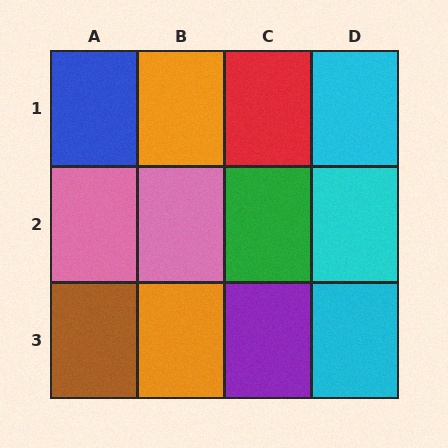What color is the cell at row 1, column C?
Red.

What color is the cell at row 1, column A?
Blue.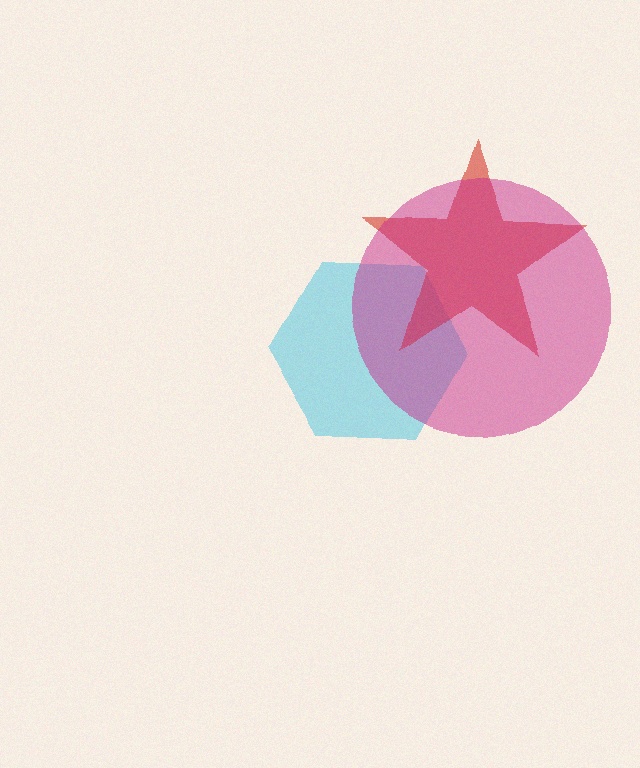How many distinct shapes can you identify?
There are 3 distinct shapes: a cyan hexagon, a red star, a magenta circle.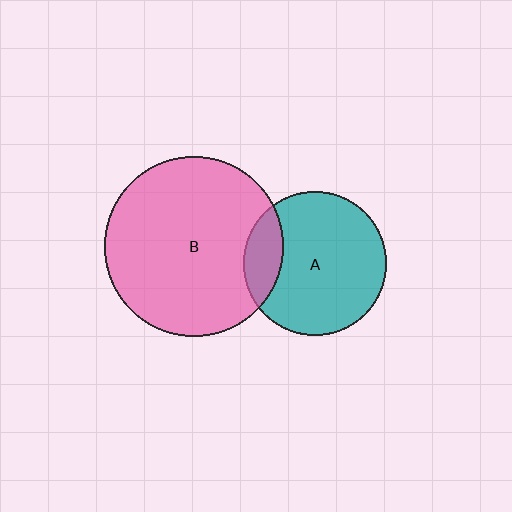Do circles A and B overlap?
Yes.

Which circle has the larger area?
Circle B (pink).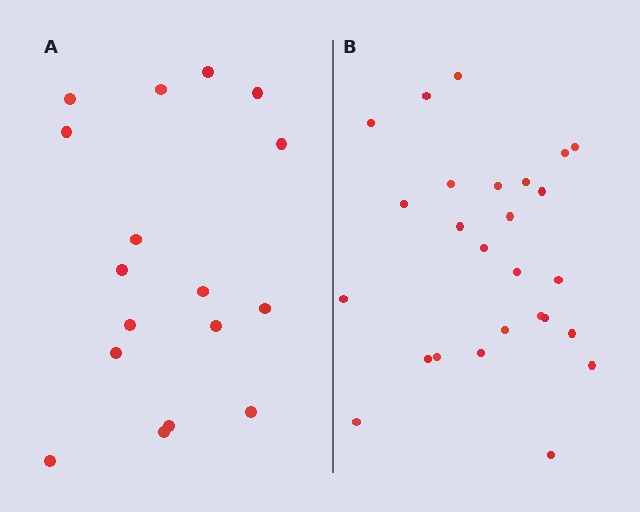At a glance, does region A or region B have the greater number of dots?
Region B (the right region) has more dots.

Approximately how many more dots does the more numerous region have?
Region B has roughly 8 or so more dots than region A.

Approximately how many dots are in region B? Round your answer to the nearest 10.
About 30 dots. (The exact count is 26, which rounds to 30.)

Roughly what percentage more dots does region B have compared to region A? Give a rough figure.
About 55% more.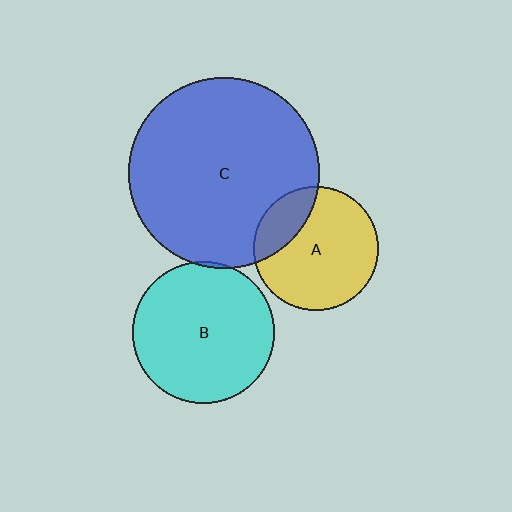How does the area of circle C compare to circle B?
Approximately 1.8 times.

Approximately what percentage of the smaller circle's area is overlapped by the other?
Approximately 5%.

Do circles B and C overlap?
Yes.